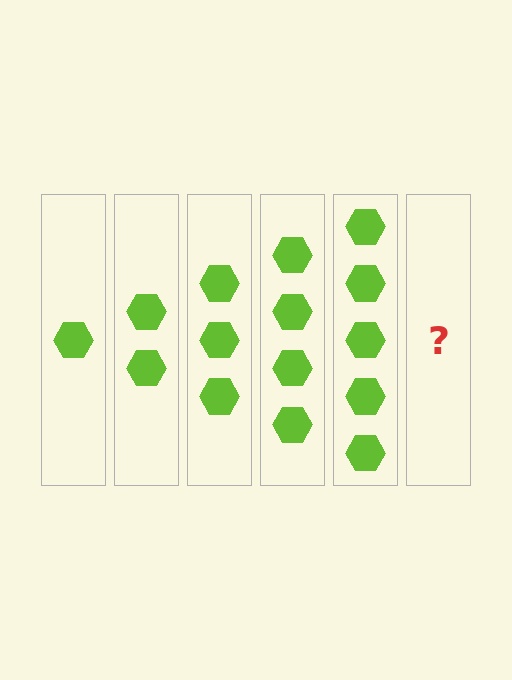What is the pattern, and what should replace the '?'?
The pattern is that each step adds one more hexagon. The '?' should be 6 hexagons.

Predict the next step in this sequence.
The next step is 6 hexagons.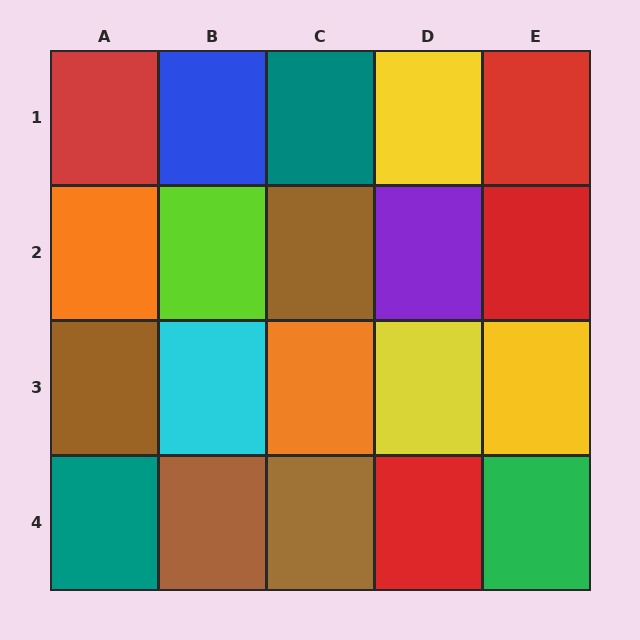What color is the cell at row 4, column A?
Teal.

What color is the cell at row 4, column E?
Green.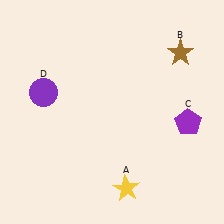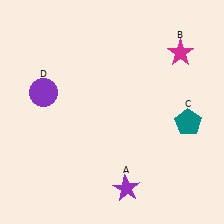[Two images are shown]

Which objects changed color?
A changed from yellow to purple. B changed from brown to magenta. C changed from purple to teal.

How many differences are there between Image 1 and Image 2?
There are 3 differences between the two images.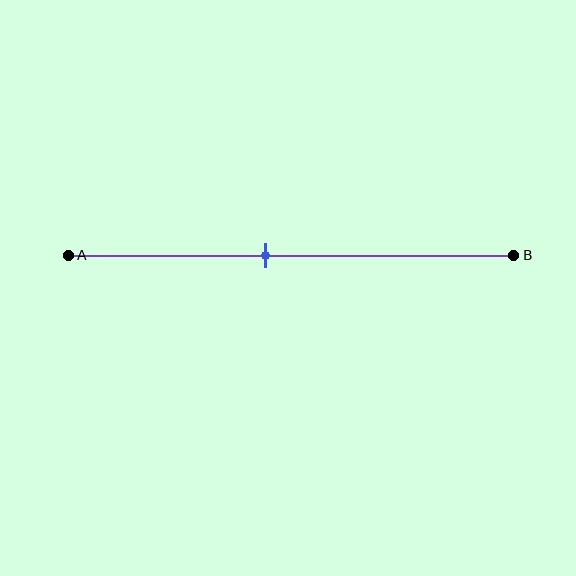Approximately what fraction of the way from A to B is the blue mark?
The blue mark is approximately 45% of the way from A to B.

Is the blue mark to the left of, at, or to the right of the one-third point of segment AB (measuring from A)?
The blue mark is to the right of the one-third point of segment AB.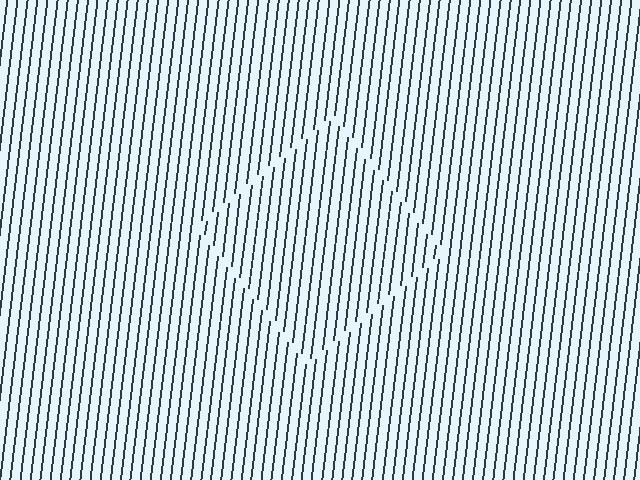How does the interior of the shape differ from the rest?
The interior of the shape contains the same grating, shifted by half a period — the contour is defined by the phase discontinuity where line-ends from the inner and outer gratings abut.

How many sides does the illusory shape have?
4 sides — the line-ends trace a square.